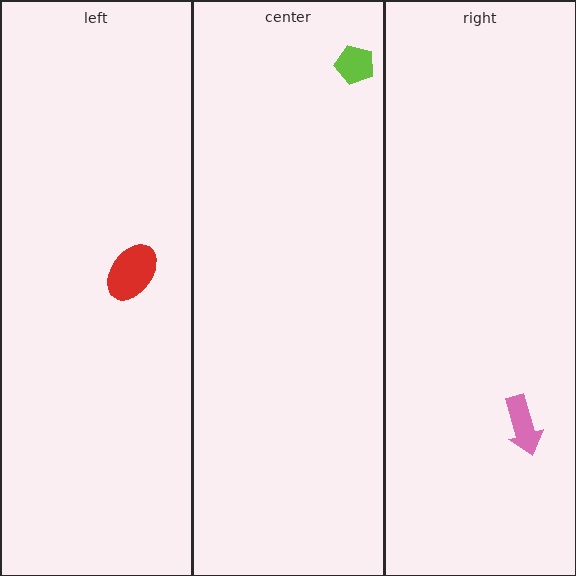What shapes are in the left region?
The red ellipse.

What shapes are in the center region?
The lime pentagon.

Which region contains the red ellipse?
The left region.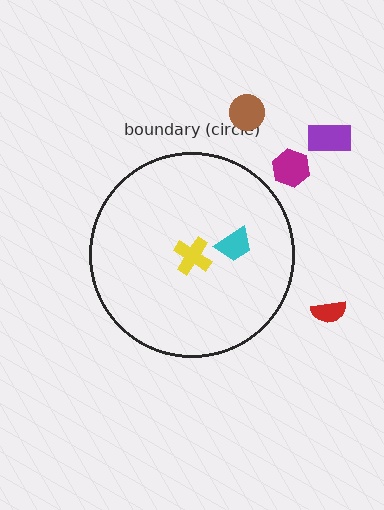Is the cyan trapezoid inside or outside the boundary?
Inside.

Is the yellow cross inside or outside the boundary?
Inside.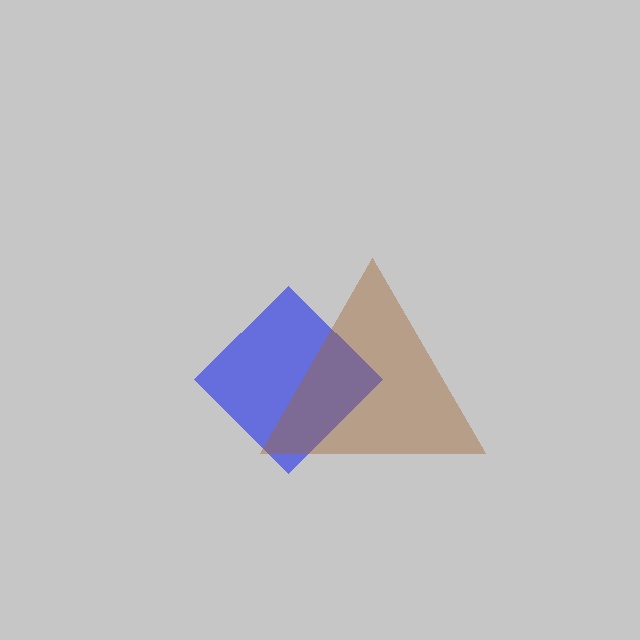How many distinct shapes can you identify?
There are 2 distinct shapes: a blue diamond, a brown triangle.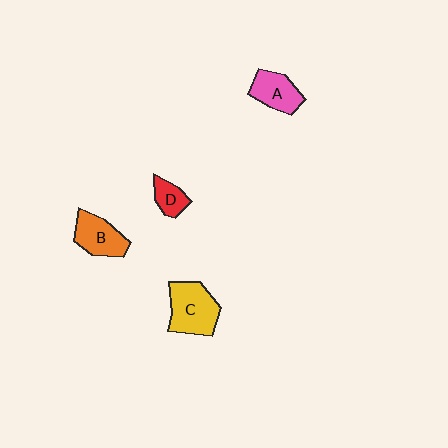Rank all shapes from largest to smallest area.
From largest to smallest: C (yellow), B (orange), A (pink), D (red).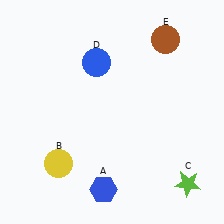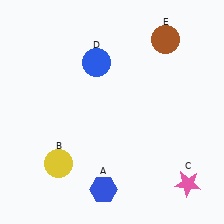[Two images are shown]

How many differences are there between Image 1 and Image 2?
There is 1 difference between the two images.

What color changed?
The star (C) changed from lime in Image 1 to pink in Image 2.